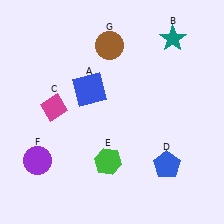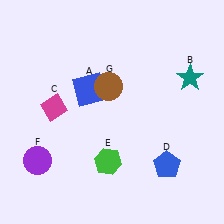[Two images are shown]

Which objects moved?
The objects that moved are: the teal star (B), the brown circle (G).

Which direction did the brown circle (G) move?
The brown circle (G) moved down.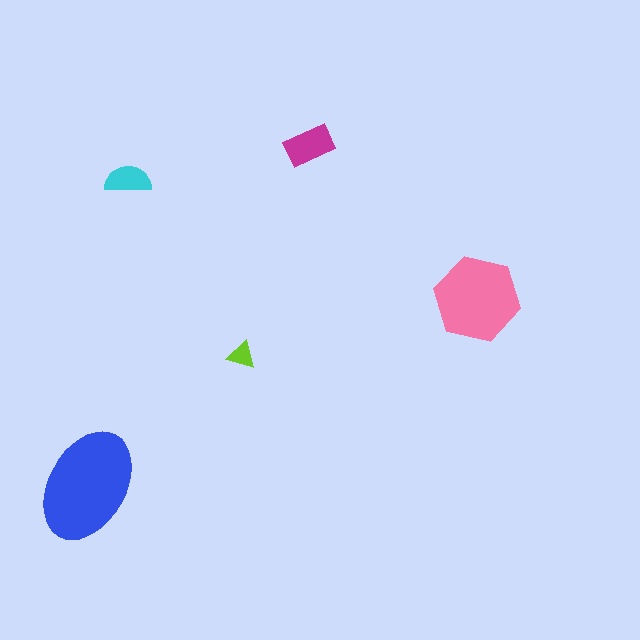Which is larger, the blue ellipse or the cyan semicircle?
The blue ellipse.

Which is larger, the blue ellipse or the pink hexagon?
The blue ellipse.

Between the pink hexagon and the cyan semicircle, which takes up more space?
The pink hexagon.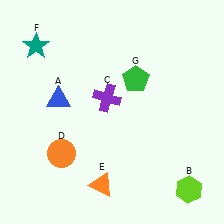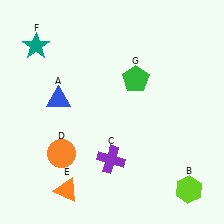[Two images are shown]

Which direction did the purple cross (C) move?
The purple cross (C) moved down.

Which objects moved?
The objects that moved are: the purple cross (C), the orange triangle (E).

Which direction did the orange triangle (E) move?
The orange triangle (E) moved left.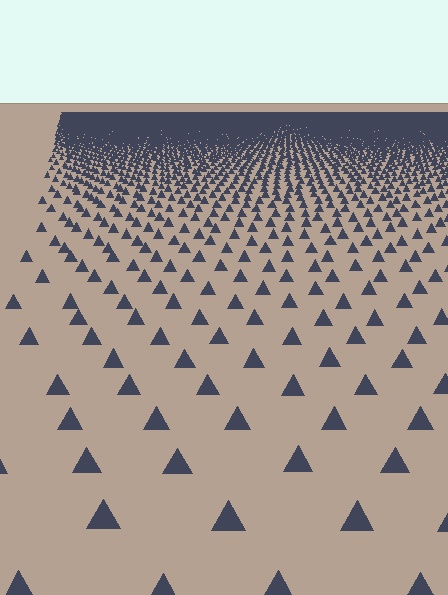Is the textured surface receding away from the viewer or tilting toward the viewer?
The surface is receding away from the viewer. Texture elements get smaller and denser toward the top.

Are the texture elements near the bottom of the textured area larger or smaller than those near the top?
Larger. Near the bottom, elements are closer to the viewer and appear at a bigger on-screen size.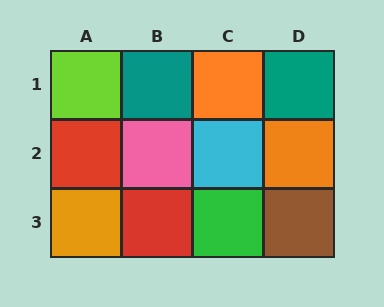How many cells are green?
1 cell is green.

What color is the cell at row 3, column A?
Orange.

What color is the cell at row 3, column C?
Green.